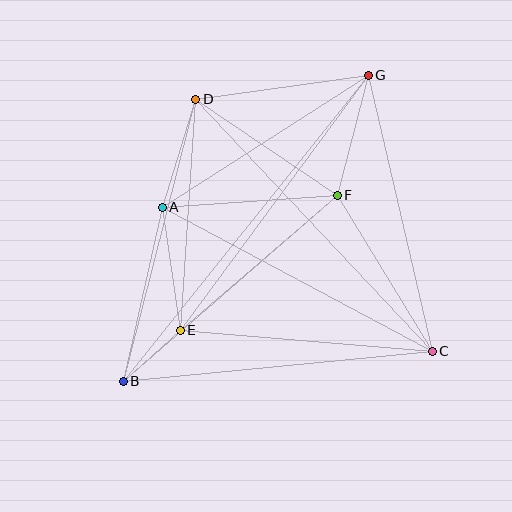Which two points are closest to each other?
Points B and E are closest to each other.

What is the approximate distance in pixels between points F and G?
The distance between F and G is approximately 124 pixels.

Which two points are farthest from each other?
Points B and G are farthest from each other.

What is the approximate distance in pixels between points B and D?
The distance between B and D is approximately 291 pixels.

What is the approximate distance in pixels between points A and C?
The distance between A and C is approximately 306 pixels.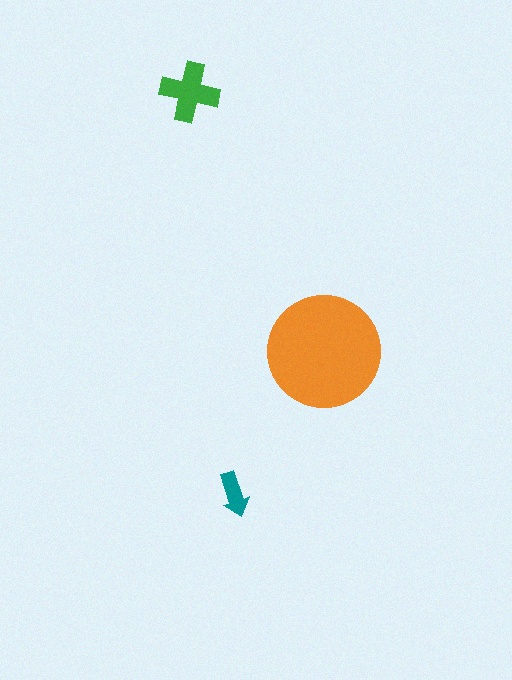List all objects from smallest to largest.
The teal arrow, the green cross, the orange circle.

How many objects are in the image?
There are 3 objects in the image.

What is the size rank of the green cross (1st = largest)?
2nd.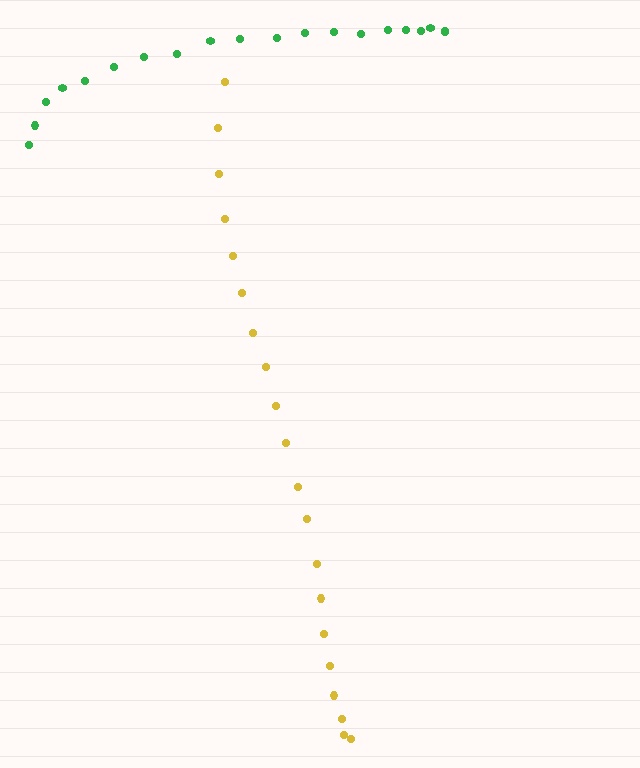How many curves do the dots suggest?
There are 2 distinct paths.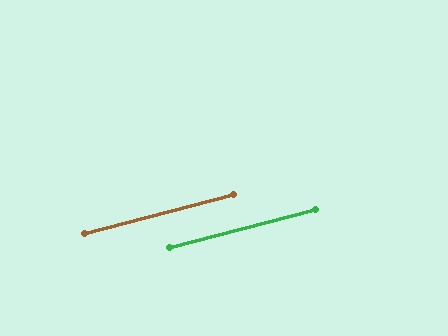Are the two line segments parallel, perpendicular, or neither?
Parallel — their directions differ by only 0.2°.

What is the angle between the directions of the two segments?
Approximately 0 degrees.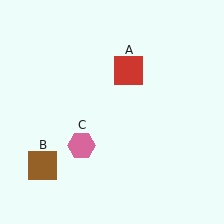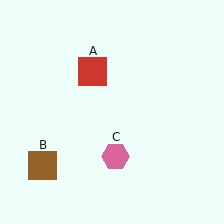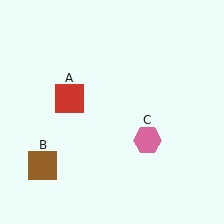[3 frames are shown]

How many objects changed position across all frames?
2 objects changed position: red square (object A), pink hexagon (object C).